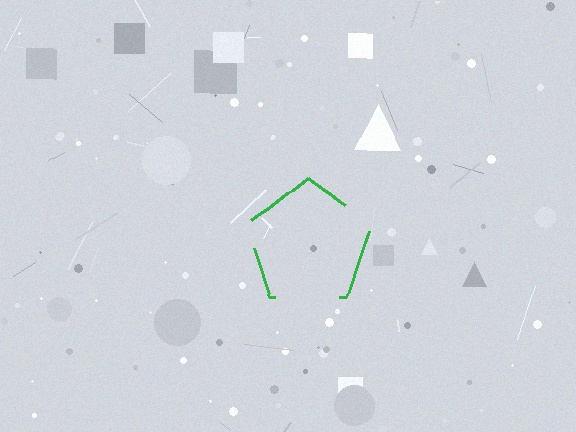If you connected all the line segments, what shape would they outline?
They would outline a pentagon.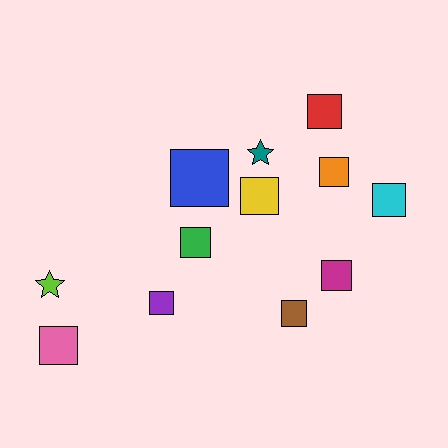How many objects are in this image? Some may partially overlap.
There are 12 objects.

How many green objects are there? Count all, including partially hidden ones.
There is 1 green object.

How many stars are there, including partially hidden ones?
There are 2 stars.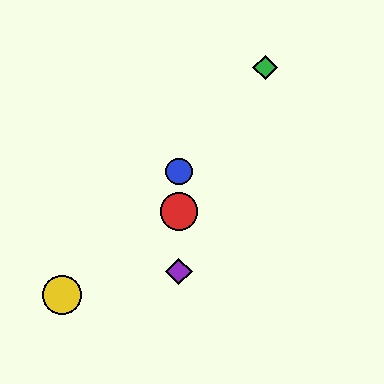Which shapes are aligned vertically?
The red circle, the blue circle, the purple diamond are aligned vertically.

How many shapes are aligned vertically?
3 shapes (the red circle, the blue circle, the purple diamond) are aligned vertically.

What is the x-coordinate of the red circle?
The red circle is at x≈179.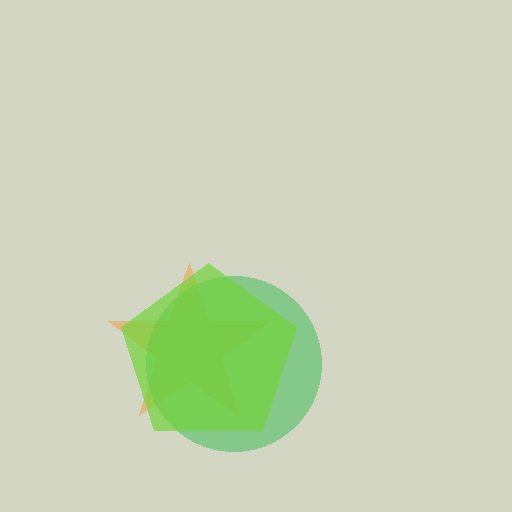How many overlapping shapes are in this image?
There are 3 overlapping shapes in the image.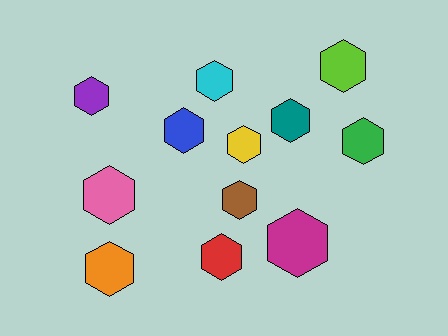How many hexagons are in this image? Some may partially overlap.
There are 12 hexagons.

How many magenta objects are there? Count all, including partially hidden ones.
There is 1 magenta object.